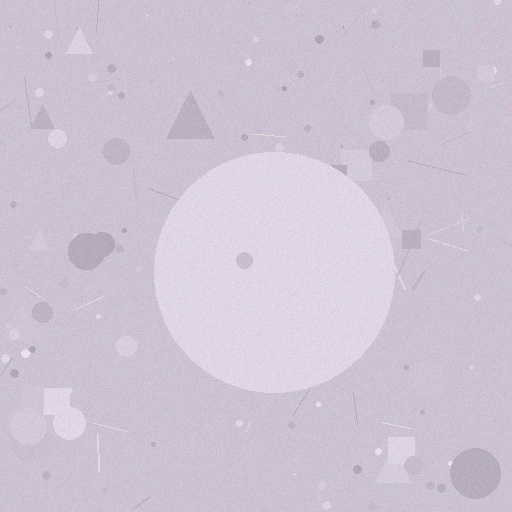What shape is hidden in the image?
A circle is hidden in the image.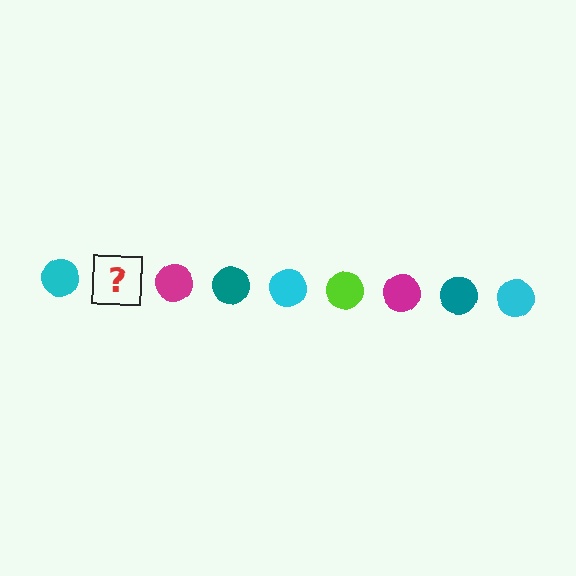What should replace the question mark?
The question mark should be replaced with a lime circle.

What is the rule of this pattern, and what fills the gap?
The rule is that the pattern cycles through cyan, lime, magenta, teal circles. The gap should be filled with a lime circle.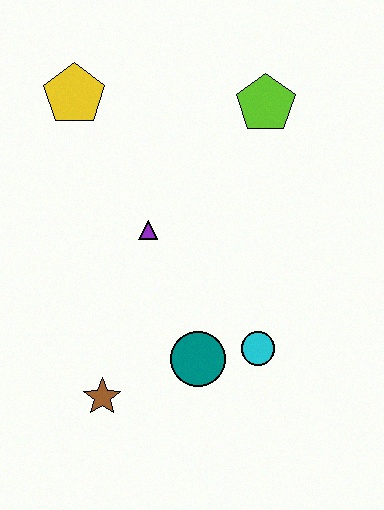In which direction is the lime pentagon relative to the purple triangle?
The lime pentagon is above the purple triangle.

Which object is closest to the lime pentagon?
The purple triangle is closest to the lime pentagon.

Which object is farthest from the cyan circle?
The yellow pentagon is farthest from the cyan circle.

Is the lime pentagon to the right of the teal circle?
Yes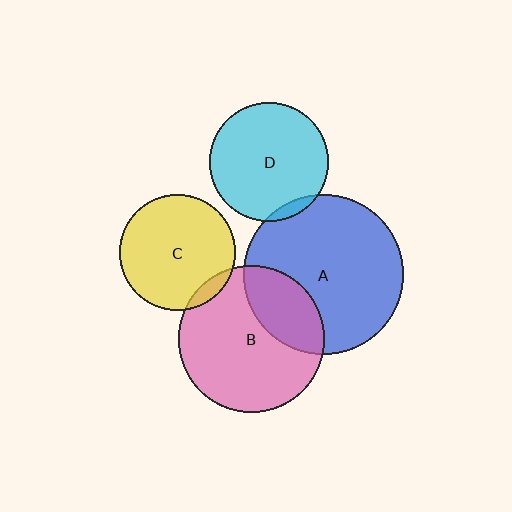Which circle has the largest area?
Circle A (blue).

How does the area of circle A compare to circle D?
Approximately 1.8 times.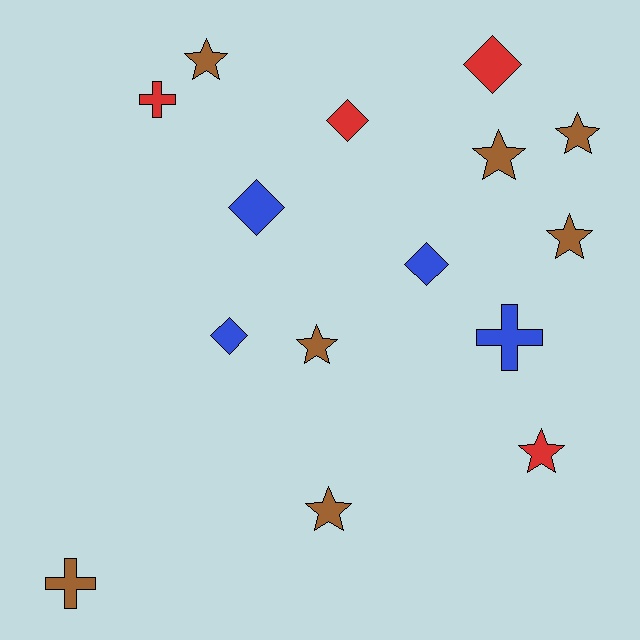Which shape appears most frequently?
Star, with 7 objects.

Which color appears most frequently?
Brown, with 7 objects.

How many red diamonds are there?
There are 2 red diamonds.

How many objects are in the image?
There are 15 objects.